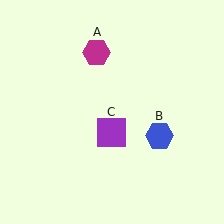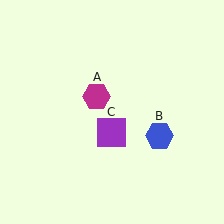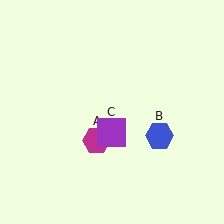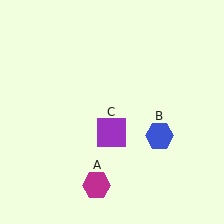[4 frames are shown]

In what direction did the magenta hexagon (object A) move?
The magenta hexagon (object A) moved down.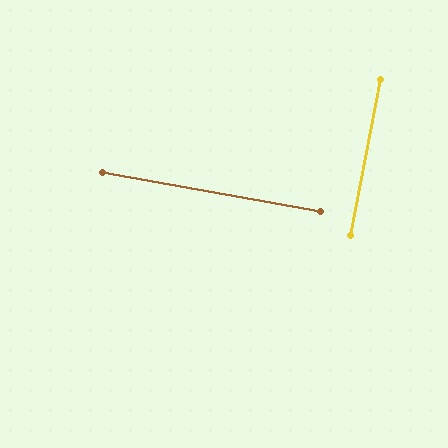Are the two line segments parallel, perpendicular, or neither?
Perpendicular — they meet at approximately 90°.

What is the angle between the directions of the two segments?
Approximately 90 degrees.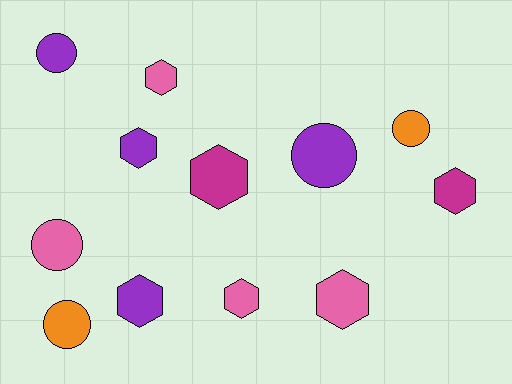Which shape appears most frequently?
Hexagon, with 7 objects.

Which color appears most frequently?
Pink, with 4 objects.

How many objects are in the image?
There are 12 objects.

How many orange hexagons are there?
There are no orange hexagons.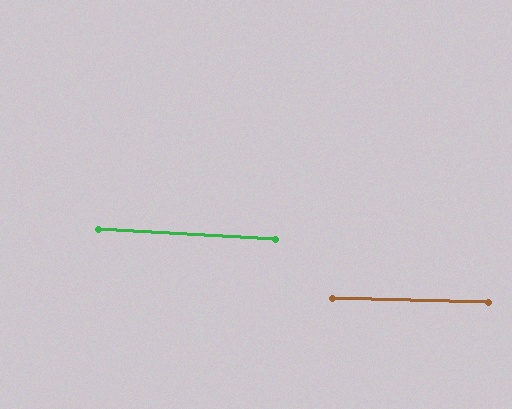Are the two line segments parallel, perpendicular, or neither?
Parallel — their directions differ by only 1.9°.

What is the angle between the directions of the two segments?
Approximately 2 degrees.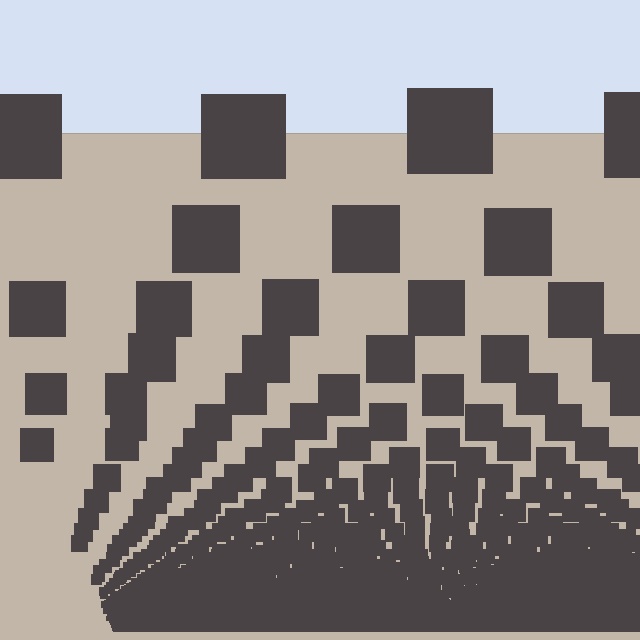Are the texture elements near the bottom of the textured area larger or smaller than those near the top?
Smaller. The gradient is inverted — elements near the bottom are smaller and denser.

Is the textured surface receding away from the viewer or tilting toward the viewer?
The surface appears to tilt toward the viewer. Texture elements get larger and sparser toward the top.